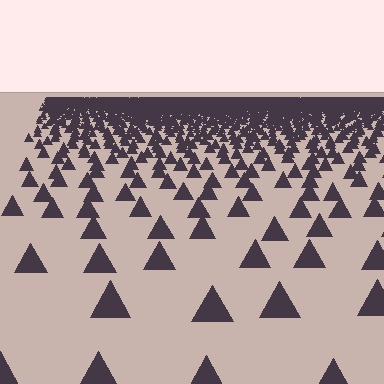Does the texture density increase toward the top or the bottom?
Density increases toward the top.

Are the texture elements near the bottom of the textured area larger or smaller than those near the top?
Larger. Near the bottom, elements are closer to the viewer and appear at a bigger on-screen size.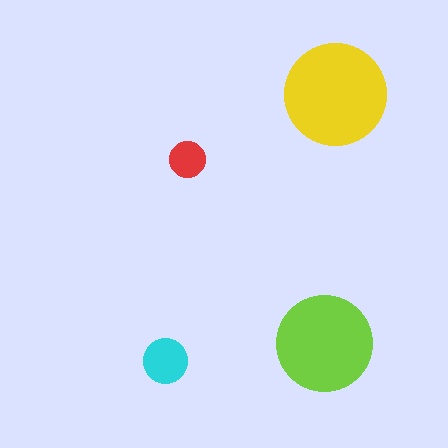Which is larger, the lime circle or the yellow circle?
The yellow one.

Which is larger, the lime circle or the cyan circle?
The lime one.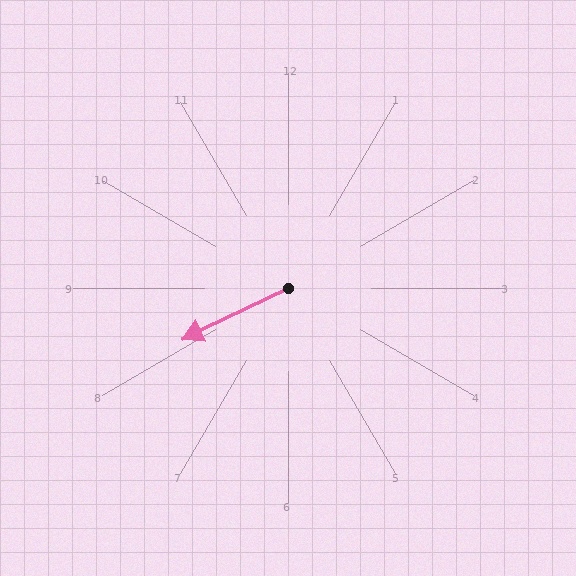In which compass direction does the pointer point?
Southwest.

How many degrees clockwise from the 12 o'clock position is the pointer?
Approximately 244 degrees.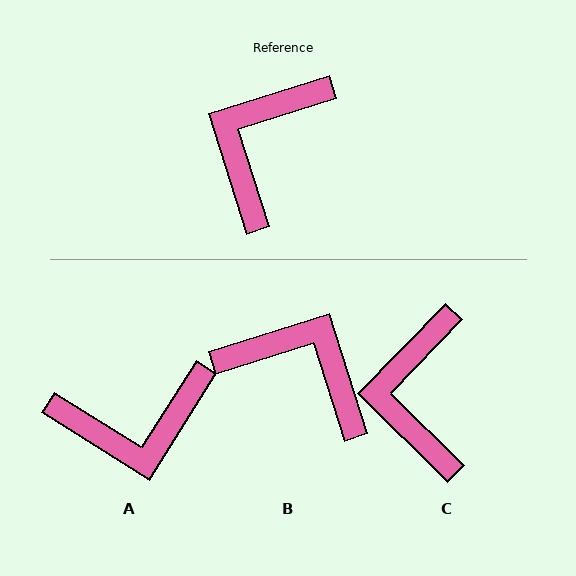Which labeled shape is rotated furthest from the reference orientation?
A, about 130 degrees away.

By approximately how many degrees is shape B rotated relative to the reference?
Approximately 90 degrees clockwise.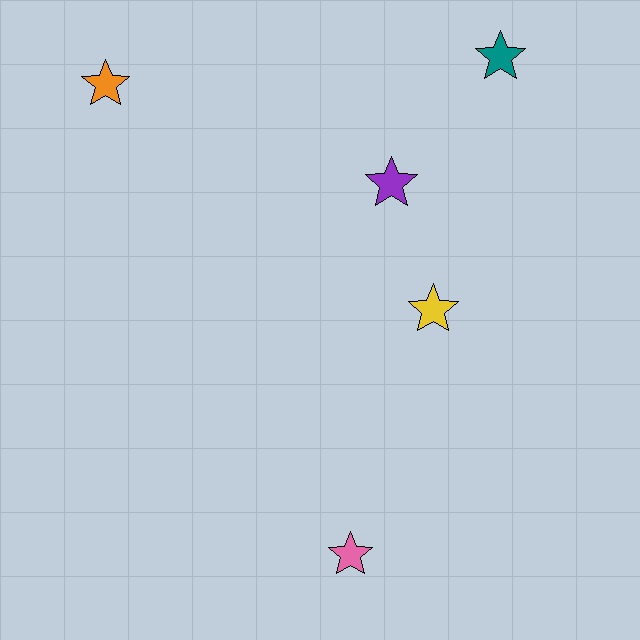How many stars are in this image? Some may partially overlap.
There are 5 stars.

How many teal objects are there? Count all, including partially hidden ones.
There is 1 teal object.